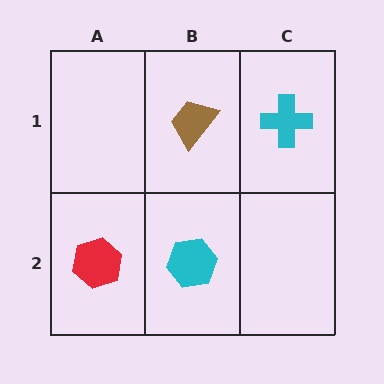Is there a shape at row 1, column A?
No, that cell is empty.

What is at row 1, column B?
A brown trapezoid.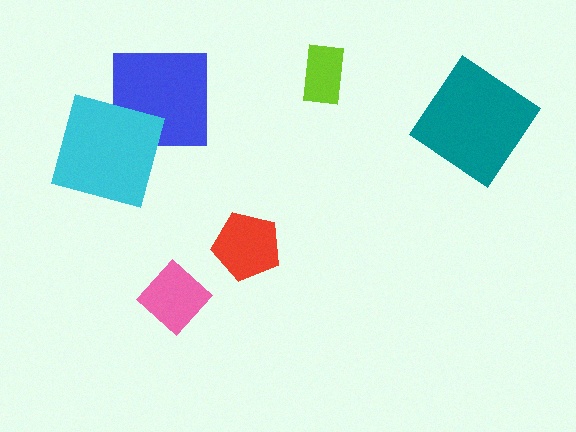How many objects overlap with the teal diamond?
0 objects overlap with the teal diamond.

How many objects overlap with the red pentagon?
0 objects overlap with the red pentagon.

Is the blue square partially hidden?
Yes, it is partially covered by another shape.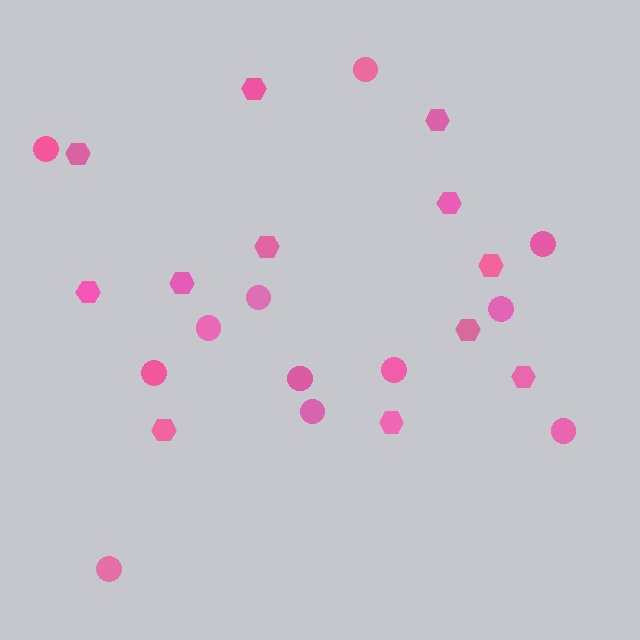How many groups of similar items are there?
There are 2 groups: one group of circles (12) and one group of hexagons (12).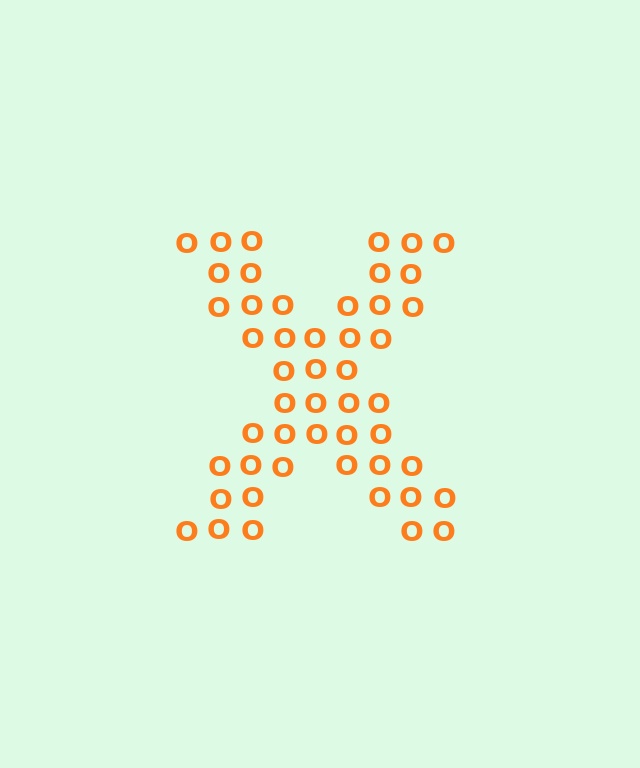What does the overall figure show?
The overall figure shows the letter X.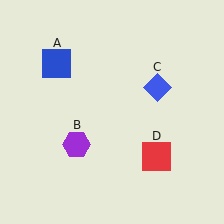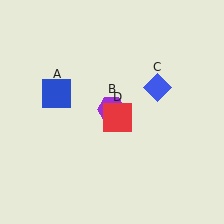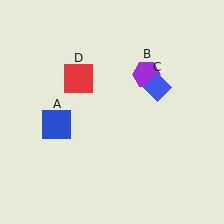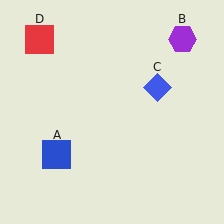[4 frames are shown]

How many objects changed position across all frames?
3 objects changed position: blue square (object A), purple hexagon (object B), red square (object D).